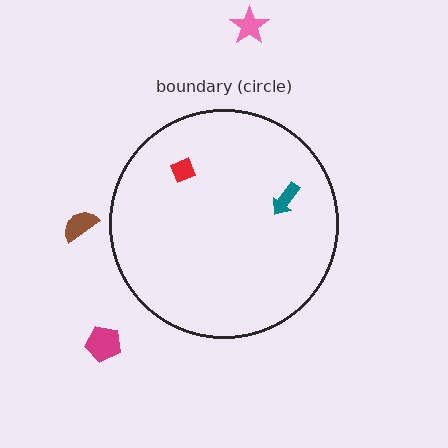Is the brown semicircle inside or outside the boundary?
Outside.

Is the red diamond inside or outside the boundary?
Inside.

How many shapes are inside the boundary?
2 inside, 3 outside.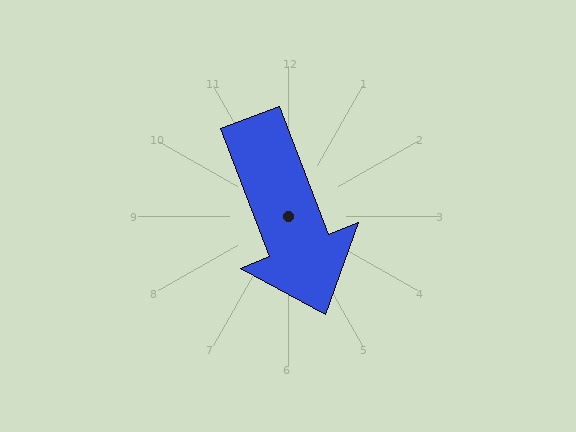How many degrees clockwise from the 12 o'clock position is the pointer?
Approximately 159 degrees.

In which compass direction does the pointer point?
South.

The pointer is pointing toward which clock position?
Roughly 5 o'clock.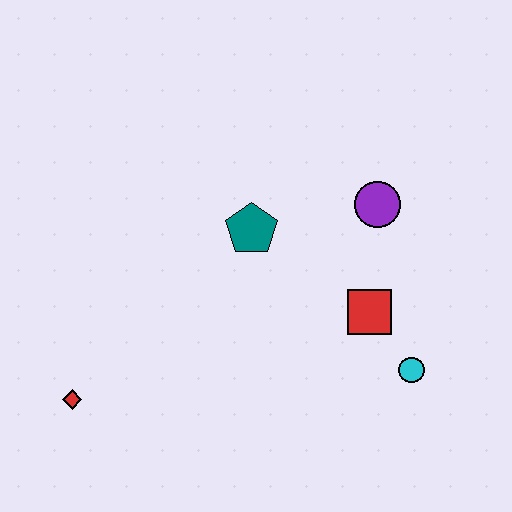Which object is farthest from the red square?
The red diamond is farthest from the red square.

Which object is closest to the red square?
The cyan circle is closest to the red square.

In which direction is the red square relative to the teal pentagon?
The red square is to the right of the teal pentagon.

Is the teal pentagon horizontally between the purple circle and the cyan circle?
No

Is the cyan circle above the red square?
No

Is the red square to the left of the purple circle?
Yes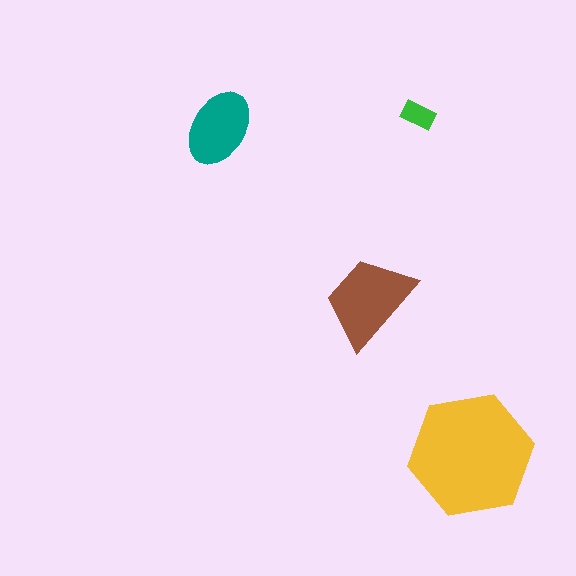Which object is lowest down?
The yellow hexagon is bottommost.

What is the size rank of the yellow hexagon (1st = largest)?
1st.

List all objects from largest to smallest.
The yellow hexagon, the brown trapezoid, the teal ellipse, the green rectangle.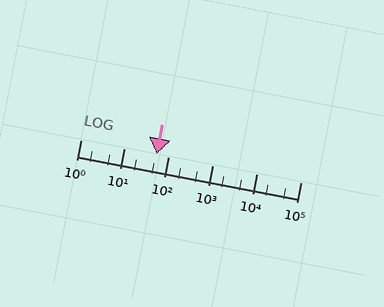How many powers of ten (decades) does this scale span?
The scale spans 5 decades, from 1 to 100000.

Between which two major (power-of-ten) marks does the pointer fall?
The pointer is between 10 and 100.